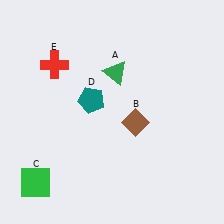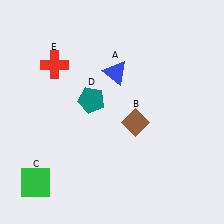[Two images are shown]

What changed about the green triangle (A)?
In Image 1, A is green. In Image 2, it changed to blue.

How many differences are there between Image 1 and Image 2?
There is 1 difference between the two images.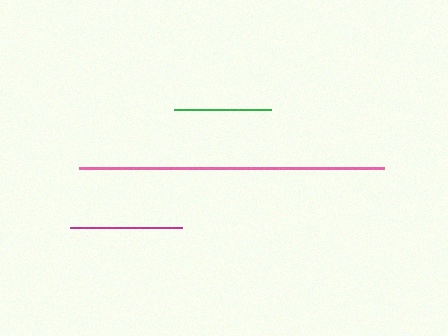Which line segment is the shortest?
The green line is the shortest at approximately 97 pixels.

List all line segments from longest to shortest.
From longest to shortest: pink, magenta, green.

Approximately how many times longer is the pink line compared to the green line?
The pink line is approximately 3.2 times the length of the green line.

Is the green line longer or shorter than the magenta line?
The magenta line is longer than the green line.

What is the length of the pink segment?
The pink segment is approximately 305 pixels long.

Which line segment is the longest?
The pink line is the longest at approximately 305 pixels.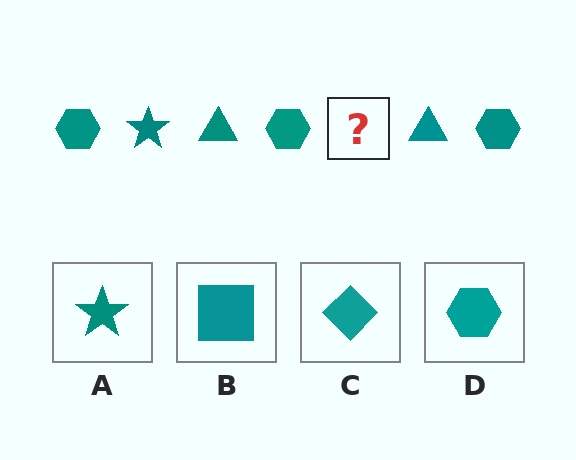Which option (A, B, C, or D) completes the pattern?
A.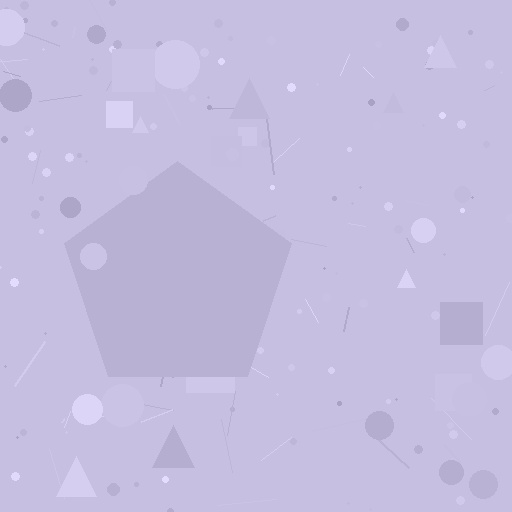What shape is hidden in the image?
A pentagon is hidden in the image.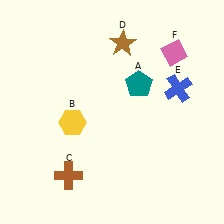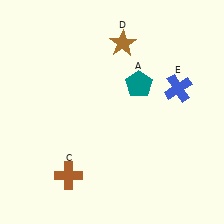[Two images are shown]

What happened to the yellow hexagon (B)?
The yellow hexagon (B) was removed in Image 2. It was in the bottom-left area of Image 1.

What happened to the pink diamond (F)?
The pink diamond (F) was removed in Image 2. It was in the top-right area of Image 1.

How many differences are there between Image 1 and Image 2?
There are 2 differences between the two images.